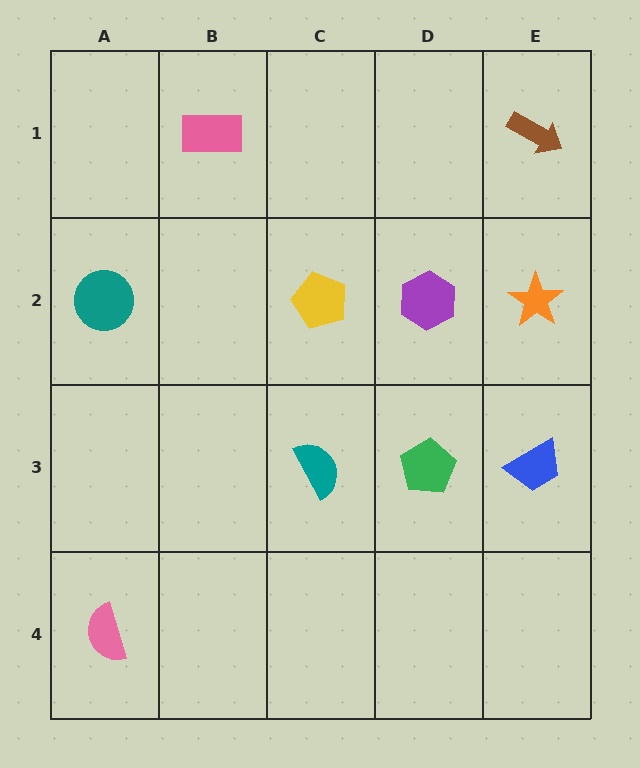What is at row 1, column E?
A brown arrow.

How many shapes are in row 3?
3 shapes.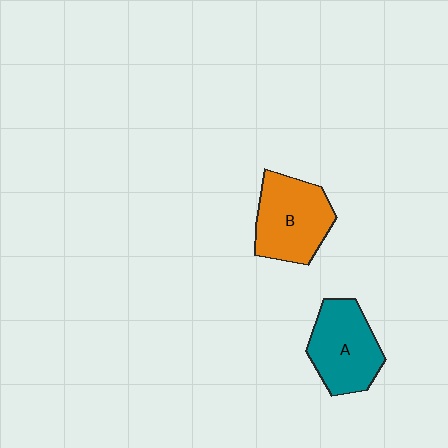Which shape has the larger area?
Shape B (orange).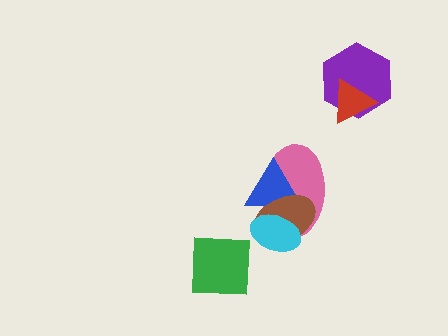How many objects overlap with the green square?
0 objects overlap with the green square.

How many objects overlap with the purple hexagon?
1 object overlaps with the purple hexagon.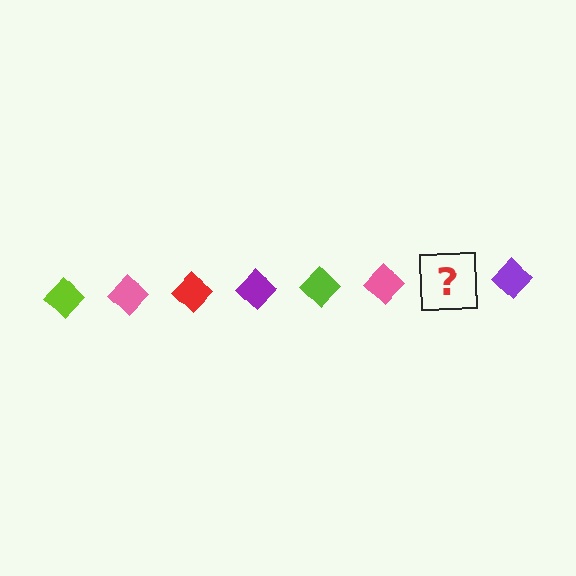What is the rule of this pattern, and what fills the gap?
The rule is that the pattern cycles through lime, pink, red, purple diamonds. The gap should be filled with a red diamond.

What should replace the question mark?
The question mark should be replaced with a red diamond.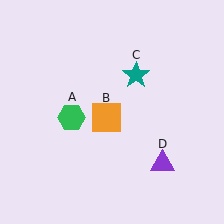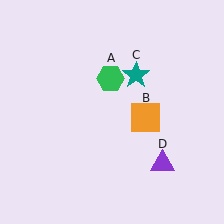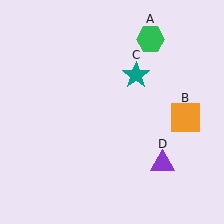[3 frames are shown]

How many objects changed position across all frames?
2 objects changed position: green hexagon (object A), orange square (object B).